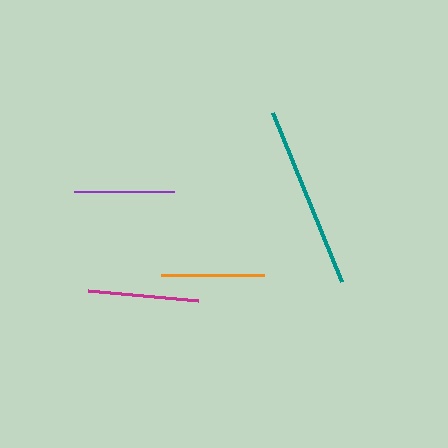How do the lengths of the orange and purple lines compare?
The orange and purple lines are approximately the same length.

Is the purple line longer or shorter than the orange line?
The orange line is longer than the purple line.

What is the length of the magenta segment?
The magenta segment is approximately 111 pixels long.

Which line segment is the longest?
The teal line is the longest at approximately 182 pixels.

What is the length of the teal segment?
The teal segment is approximately 182 pixels long.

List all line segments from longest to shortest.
From longest to shortest: teal, magenta, orange, purple.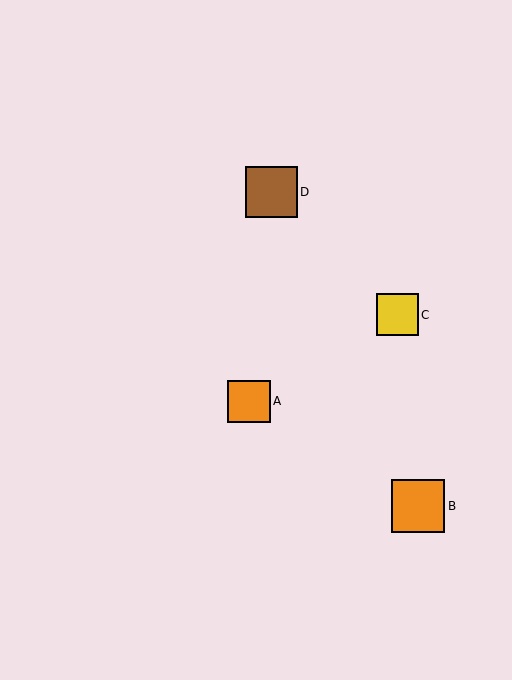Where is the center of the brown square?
The center of the brown square is at (272, 192).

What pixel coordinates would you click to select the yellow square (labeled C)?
Click at (397, 315) to select the yellow square C.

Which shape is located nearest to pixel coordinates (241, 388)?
The orange square (labeled A) at (249, 401) is nearest to that location.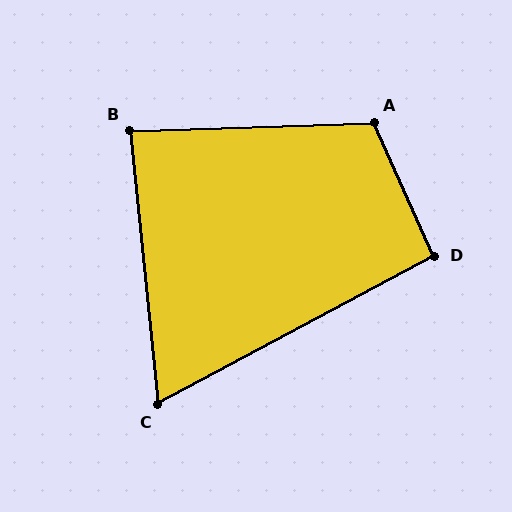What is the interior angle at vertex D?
Approximately 94 degrees (approximately right).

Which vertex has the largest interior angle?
A, at approximately 112 degrees.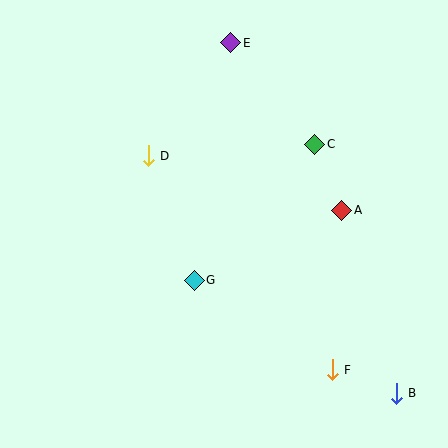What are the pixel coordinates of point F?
Point F is at (332, 370).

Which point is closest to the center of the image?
Point G at (194, 280) is closest to the center.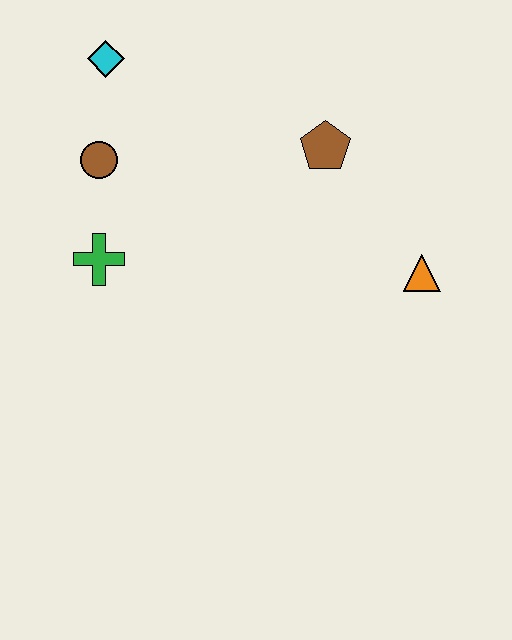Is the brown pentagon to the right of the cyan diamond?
Yes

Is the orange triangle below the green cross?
Yes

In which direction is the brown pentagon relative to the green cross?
The brown pentagon is to the right of the green cross.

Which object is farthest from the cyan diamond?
The orange triangle is farthest from the cyan diamond.